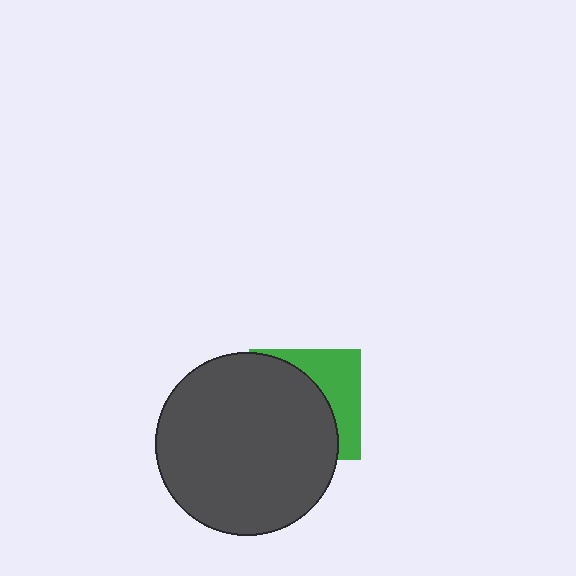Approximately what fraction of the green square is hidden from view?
Roughly 63% of the green square is hidden behind the dark gray circle.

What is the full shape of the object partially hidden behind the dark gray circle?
The partially hidden object is a green square.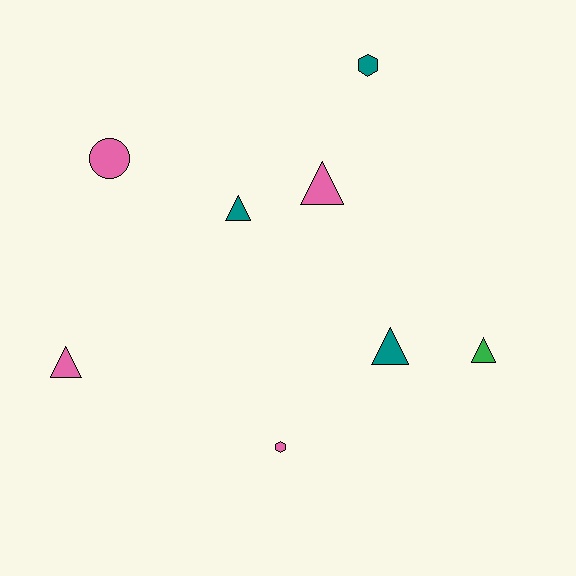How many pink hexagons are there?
There is 1 pink hexagon.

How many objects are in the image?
There are 8 objects.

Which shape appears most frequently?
Triangle, with 5 objects.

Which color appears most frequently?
Pink, with 4 objects.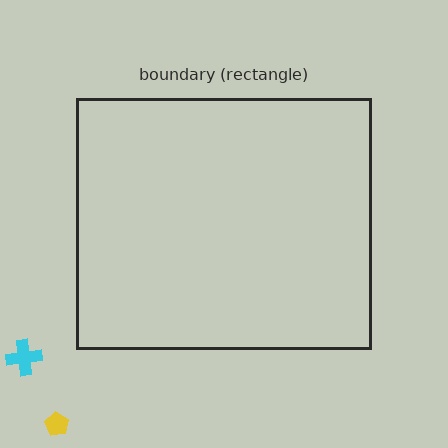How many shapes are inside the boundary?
0 inside, 2 outside.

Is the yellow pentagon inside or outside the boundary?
Outside.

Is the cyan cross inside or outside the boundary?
Outside.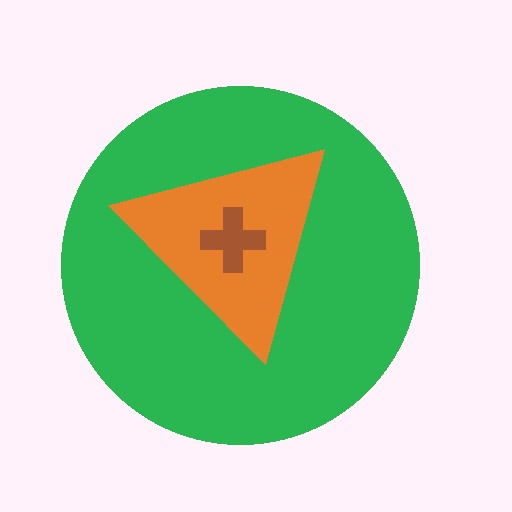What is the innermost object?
The brown cross.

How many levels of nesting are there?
3.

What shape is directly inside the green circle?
The orange triangle.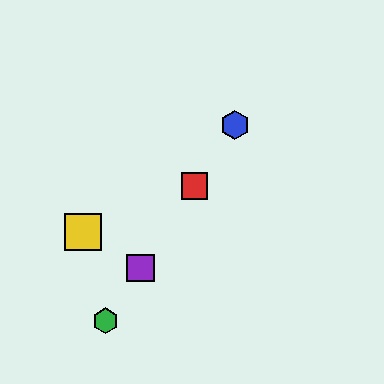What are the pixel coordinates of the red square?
The red square is at (194, 186).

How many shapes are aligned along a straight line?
4 shapes (the red square, the blue hexagon, the green hexagon, the purple square) are aligned along a straight line.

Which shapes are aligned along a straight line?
The red square, the blue hexagon, the green hexagon, the purple square are aligned along a straight line.